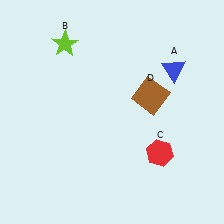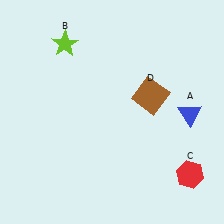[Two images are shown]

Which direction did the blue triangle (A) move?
The blue triangle (A) moved down.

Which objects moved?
The objects that moved are: the blue triangle (A), the red hexagon (C).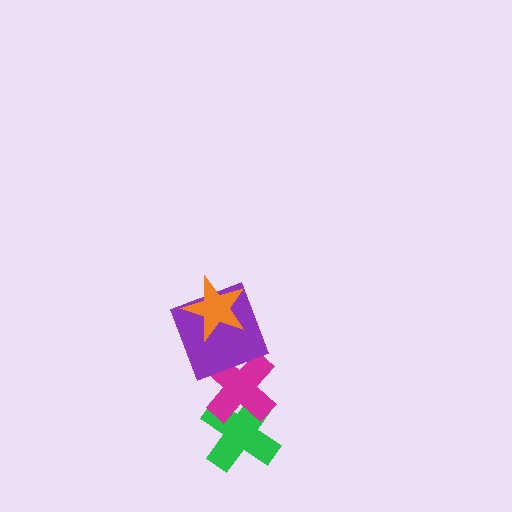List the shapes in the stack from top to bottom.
From top to bottom: the orange star, the purple square, the magenta cross, the green cross.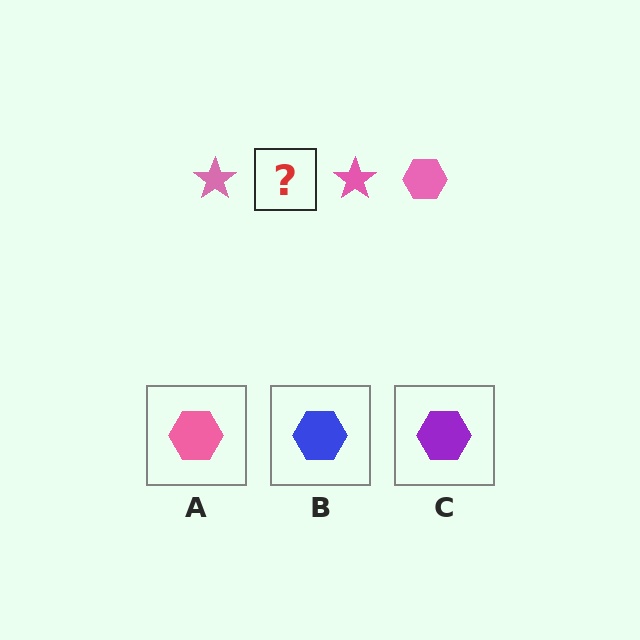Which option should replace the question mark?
Option A.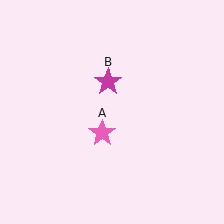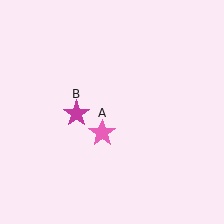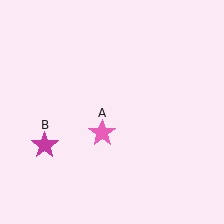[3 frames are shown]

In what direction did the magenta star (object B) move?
The magenta star (object B) moved down and to the left.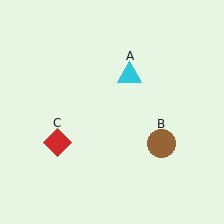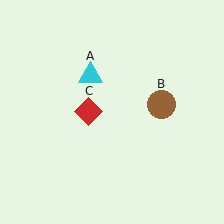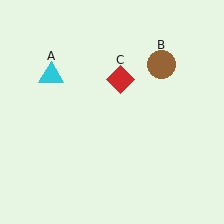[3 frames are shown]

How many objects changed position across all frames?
3 objects changed position: cyan triangle (object A), brown circle (object B), red diamond (object C).